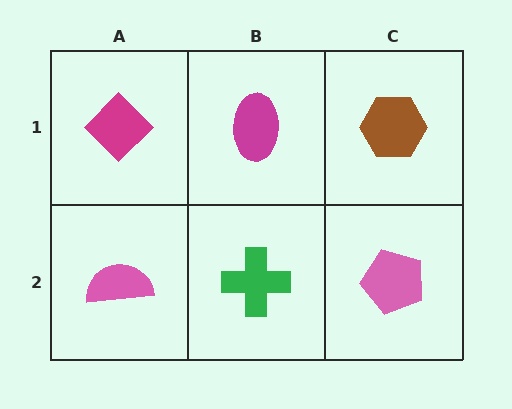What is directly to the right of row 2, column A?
A green cross.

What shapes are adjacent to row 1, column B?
A green cross (row 2, column B), a magenta diamond (row 1, column A), a brown hexagon (row 1, column C).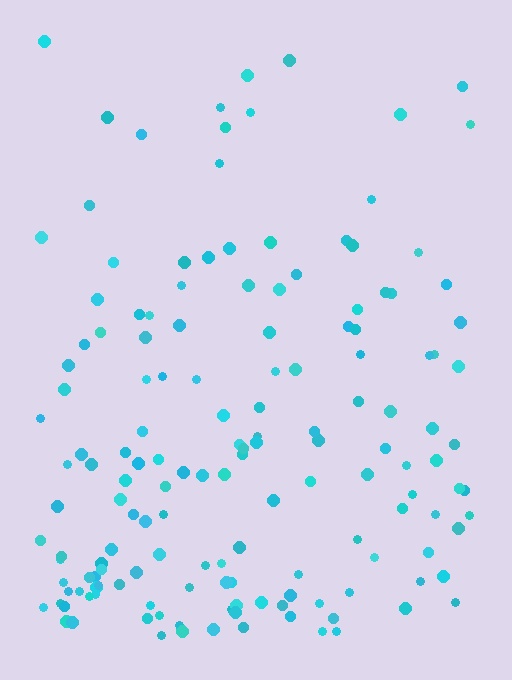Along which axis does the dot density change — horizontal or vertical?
Vertical.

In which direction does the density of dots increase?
From top to bottom, with the bottom side densest.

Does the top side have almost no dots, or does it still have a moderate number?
Still a moderate number, just noticeably fewer than the bottom.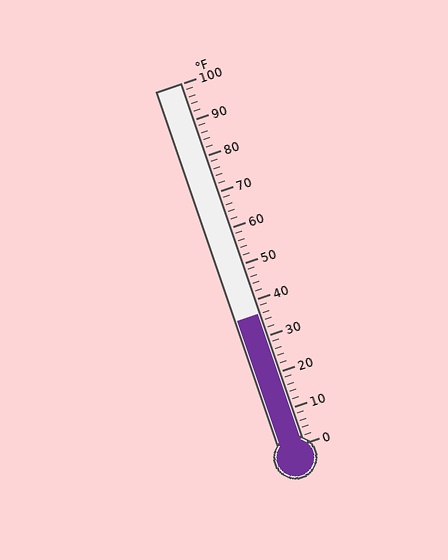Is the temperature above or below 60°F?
The temperature is below 60°F.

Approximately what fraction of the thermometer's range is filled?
The thermometer is filled to approximately 35% of its range.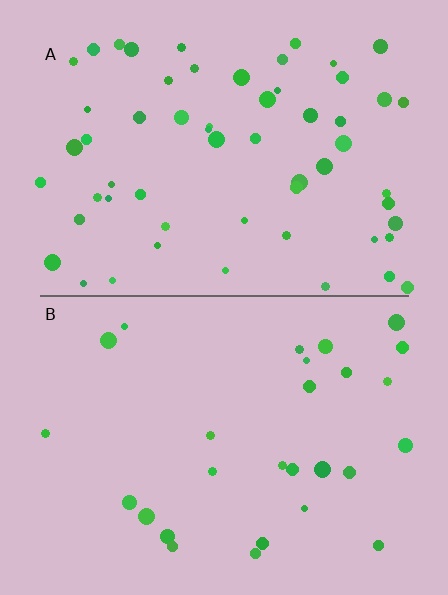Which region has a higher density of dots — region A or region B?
A (the top).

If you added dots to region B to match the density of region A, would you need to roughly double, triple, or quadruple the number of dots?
Approximately double.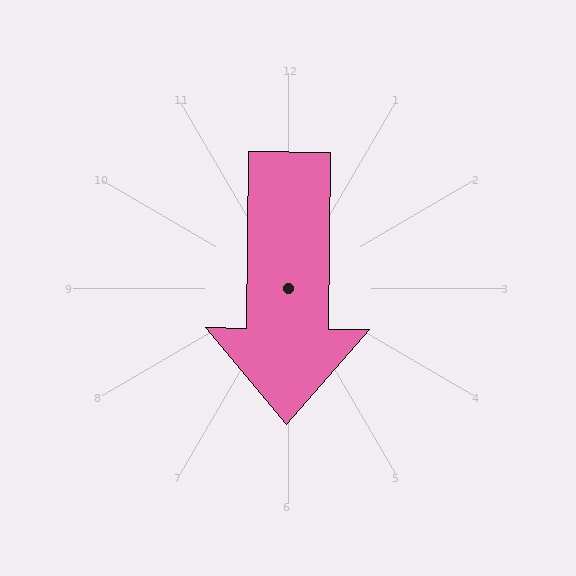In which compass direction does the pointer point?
South.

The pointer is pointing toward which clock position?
Roughly 6 o'clock.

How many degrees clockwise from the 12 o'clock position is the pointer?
Approximately 181 degrees.